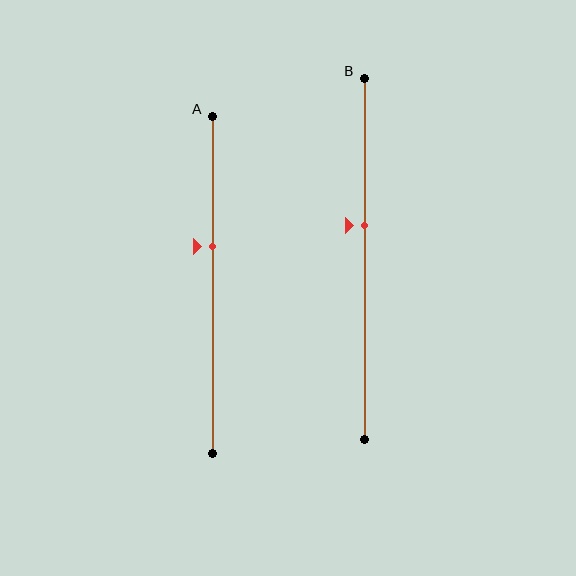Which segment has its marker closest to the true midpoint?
Segment B has its marker closest to the true midpoint.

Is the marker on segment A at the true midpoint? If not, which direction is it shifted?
No, the marker on segment A is shifted upward by about 11% of the segment length.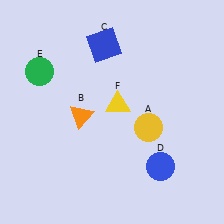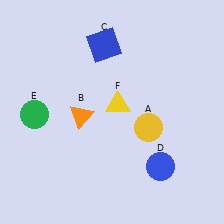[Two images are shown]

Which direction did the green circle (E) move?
The green circle (E) moved down.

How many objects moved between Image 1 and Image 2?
1 object moved between the two images.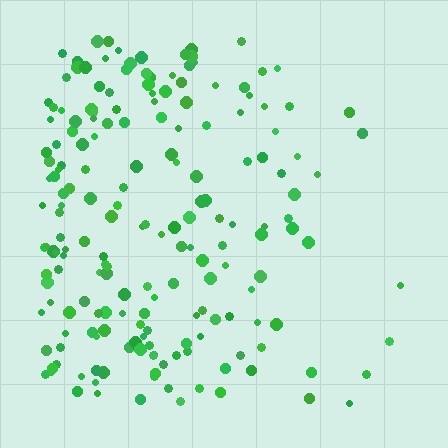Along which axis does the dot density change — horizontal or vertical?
Horizontal.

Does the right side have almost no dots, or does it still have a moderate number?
Still a moderate number, just noticeably fewer than the left.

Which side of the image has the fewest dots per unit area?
The right.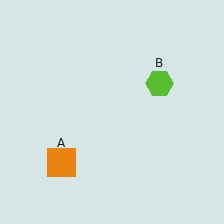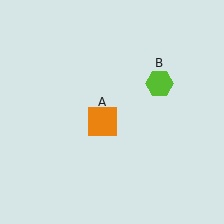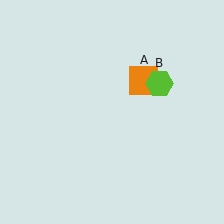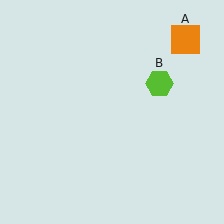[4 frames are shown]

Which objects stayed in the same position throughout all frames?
Lime hexagon (object B) remained stationary.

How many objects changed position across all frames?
1 object changed position: orange square (object A).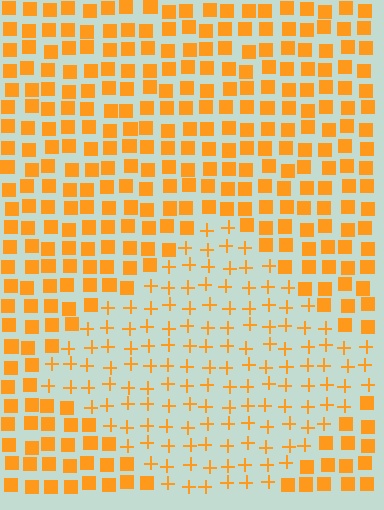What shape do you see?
I see a diamond.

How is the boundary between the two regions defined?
The boundary is defined by a change in element shape: plus signs inside vs. squares outside. All elements share the same color and spacing.